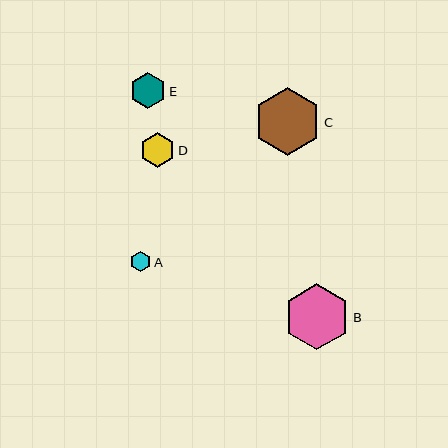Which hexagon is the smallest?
Hexagon A is the smallest with a size of approximately 21 pixels.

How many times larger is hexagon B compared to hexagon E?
Hexagon B is approximately 1.8 times the size of hexagon E.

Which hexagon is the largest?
Hexagon C is the largest with a size of approximately 67 pixels.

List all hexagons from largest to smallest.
From largest to smallest: C, B, E, D, A.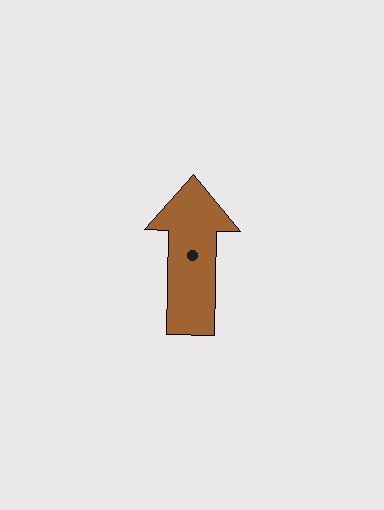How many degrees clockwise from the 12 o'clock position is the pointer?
Approximately 1 degrees.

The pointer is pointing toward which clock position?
Roughly 12 o'clock.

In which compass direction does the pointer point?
North.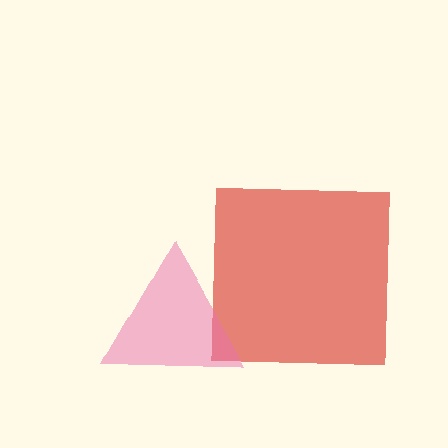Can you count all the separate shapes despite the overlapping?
Yes, there are 2 separate shapes.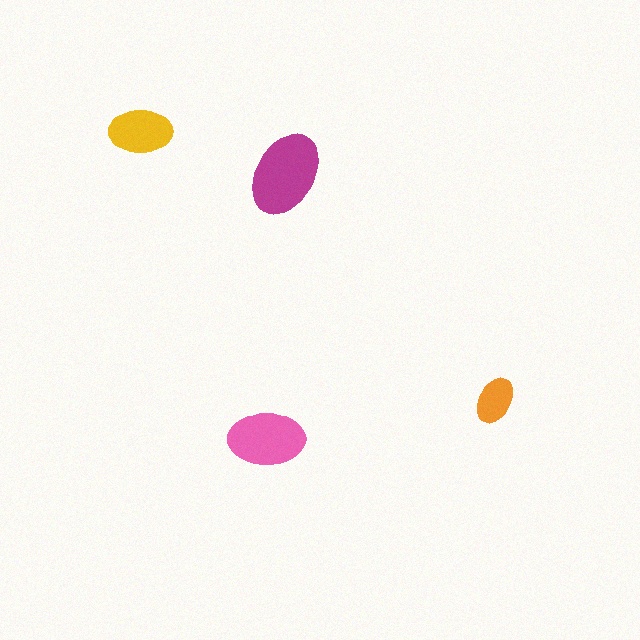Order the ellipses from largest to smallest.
the magenta one, the pink one, the yellow one, the orange one.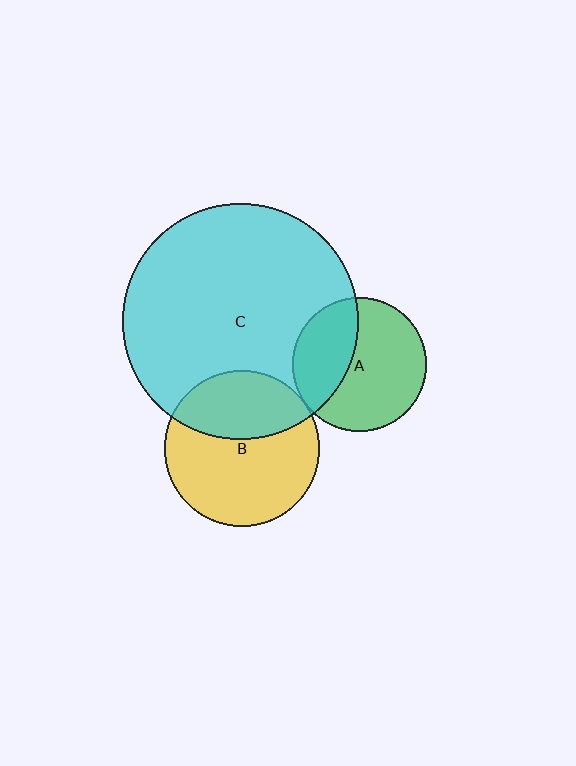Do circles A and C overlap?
Yes.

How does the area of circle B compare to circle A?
Approximately 1.3 times.